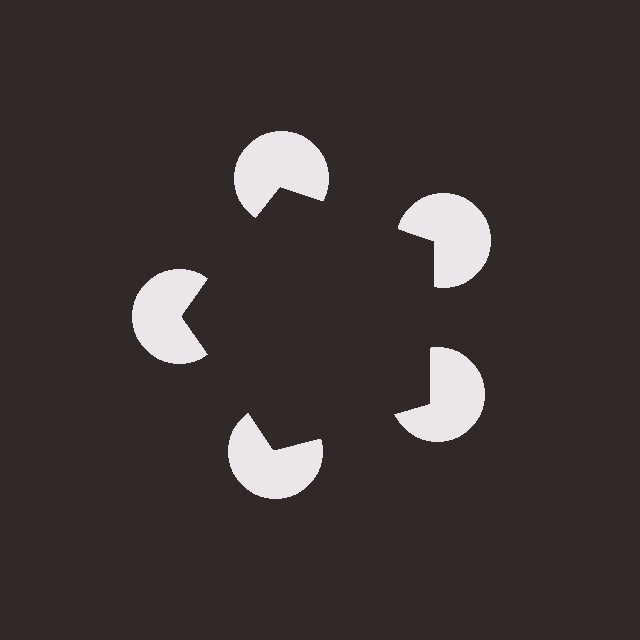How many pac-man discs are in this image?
There are 5 — one at each vertex of the illusory pentagon.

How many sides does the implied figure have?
5 sides.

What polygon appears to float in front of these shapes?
An illusory pentagon — its edges are inferred from the aligned wedge cuts in the pac-man discs, not physically drawn.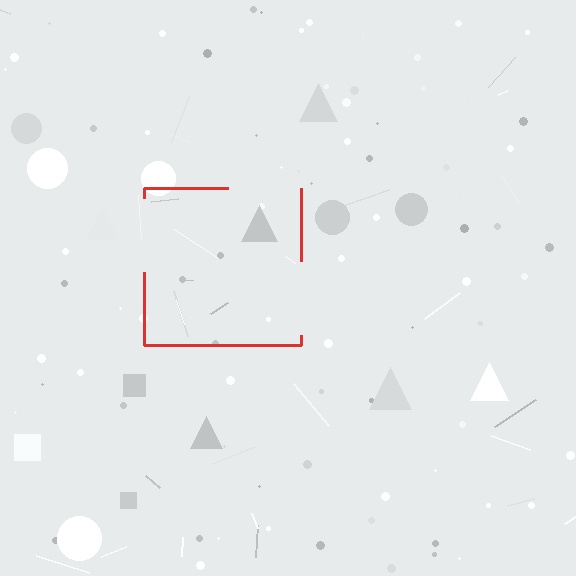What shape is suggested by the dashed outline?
The dashed outline suggests a square.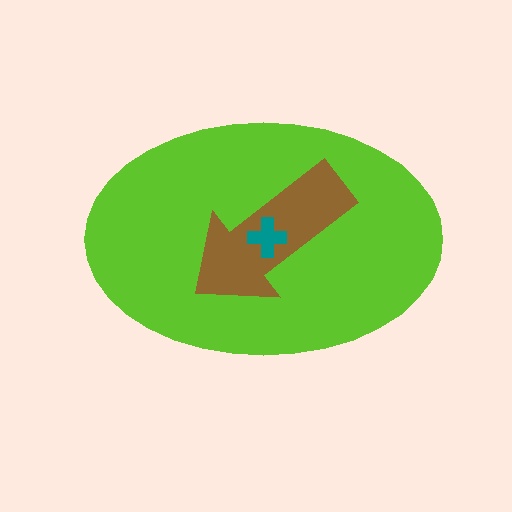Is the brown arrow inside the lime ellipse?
Yes.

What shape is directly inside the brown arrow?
The teal cross.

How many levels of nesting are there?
3.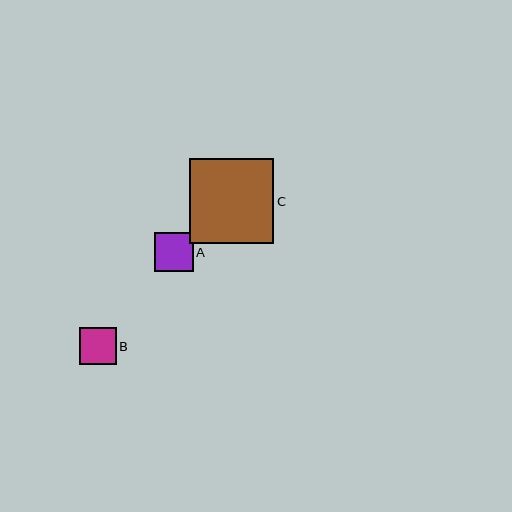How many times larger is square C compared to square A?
Square C is approximately 2.2 times the size of square A.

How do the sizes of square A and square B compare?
Square A and square B are approximately the same size.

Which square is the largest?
Square C is the largest with a size of approximately 85 pixels.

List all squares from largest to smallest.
From largest to smallest: C, A, B.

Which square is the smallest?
Square B is the smallest with a size of approximately 37 pixels.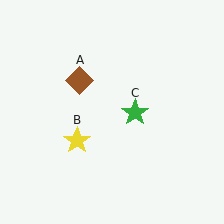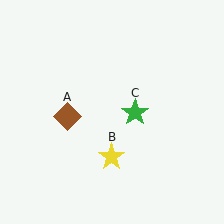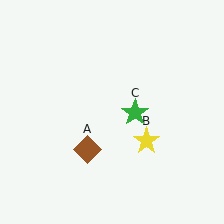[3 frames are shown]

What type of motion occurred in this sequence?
The brown diamond (object A), yellow star (object B) rotated counterclockwise around the center of the scene.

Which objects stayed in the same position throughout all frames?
Green star (object C) remained stationary.